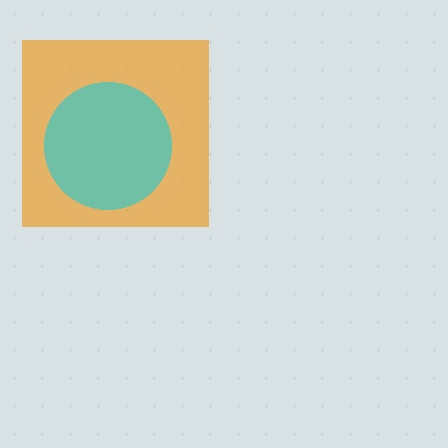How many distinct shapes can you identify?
There are 2 distinct shapes: an orange square, a cyan circle.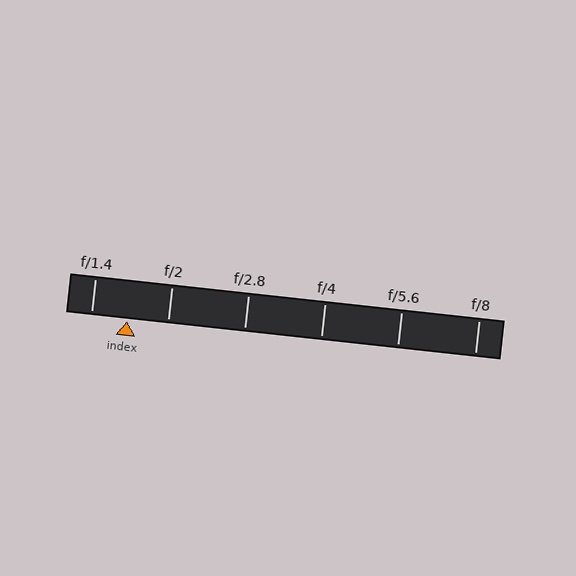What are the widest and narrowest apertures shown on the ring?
The widest aperture shown is f/1.4 and the narrowest is f/8.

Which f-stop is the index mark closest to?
The index mark is closest to f/1.4.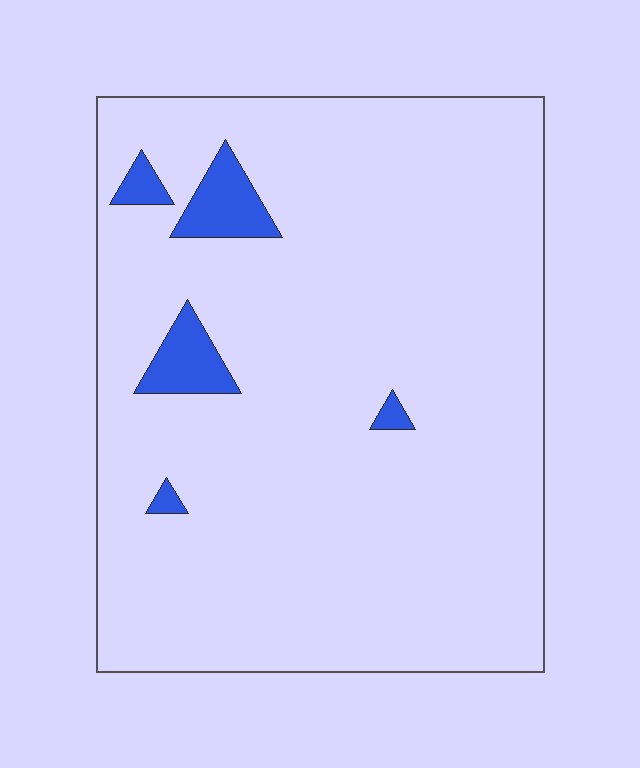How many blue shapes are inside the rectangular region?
5.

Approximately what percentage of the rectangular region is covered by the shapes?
Approximately 5%.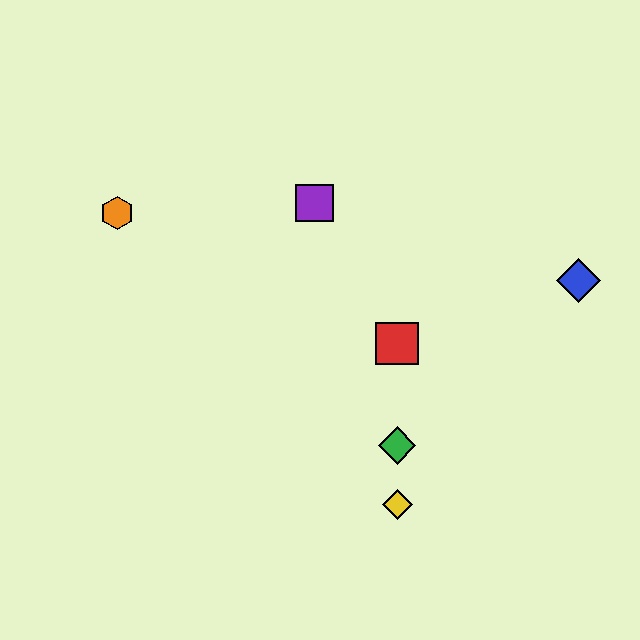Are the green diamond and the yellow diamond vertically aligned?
Yes, both are at x≈397.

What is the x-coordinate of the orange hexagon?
The orange hexagon is at x≈117.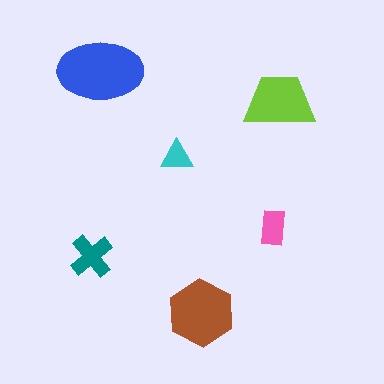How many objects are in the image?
There are 6 objects in the image.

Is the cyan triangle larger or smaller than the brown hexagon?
Smaller.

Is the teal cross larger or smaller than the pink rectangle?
Larger.